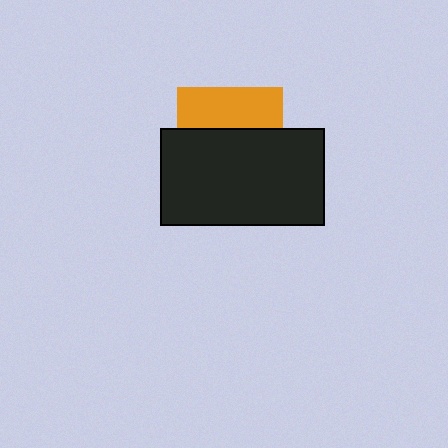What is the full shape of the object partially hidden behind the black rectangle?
The partially hidden object is an orange square.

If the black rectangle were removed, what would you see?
You would see the complete orange square.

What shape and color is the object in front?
The object in front is a black rectangle.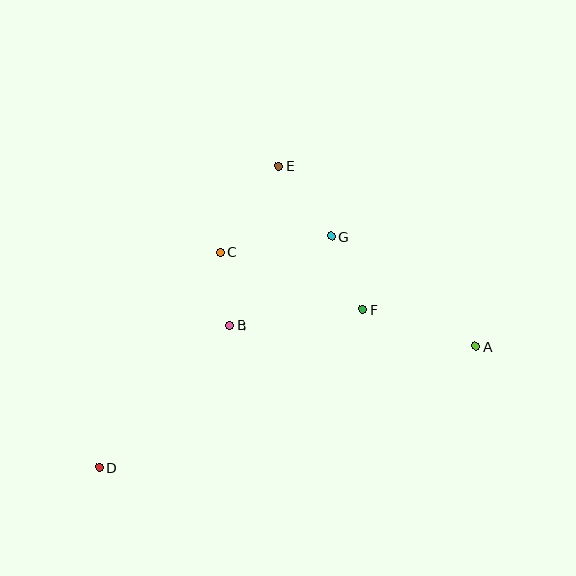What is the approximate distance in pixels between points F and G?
The distance between F and G is approximately 80 pixels.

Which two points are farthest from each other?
Points A and D are farthest from each other.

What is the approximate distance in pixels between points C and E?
The distance between C and E is approximately 104 pixels.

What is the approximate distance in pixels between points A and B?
The distance between A and B is approximately 247 pixels.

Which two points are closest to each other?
Points B and C are closest to each other.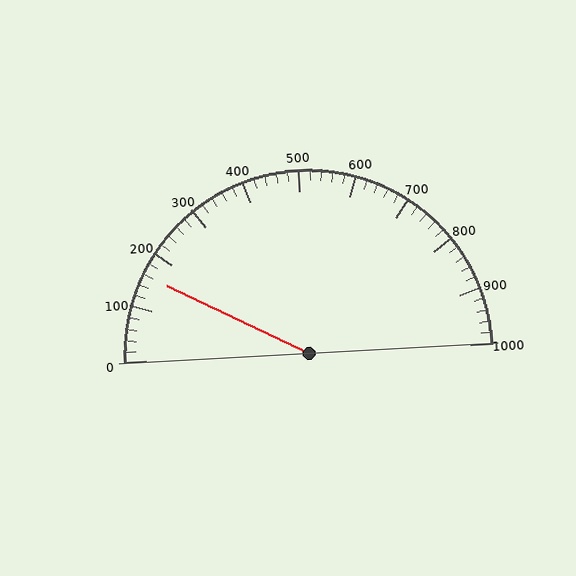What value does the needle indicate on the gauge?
The needle indicates approximately 160.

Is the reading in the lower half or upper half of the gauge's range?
The reading is in the lower half of the range (0 to 1000).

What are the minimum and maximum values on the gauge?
The gauge ranges from 0 to 1000.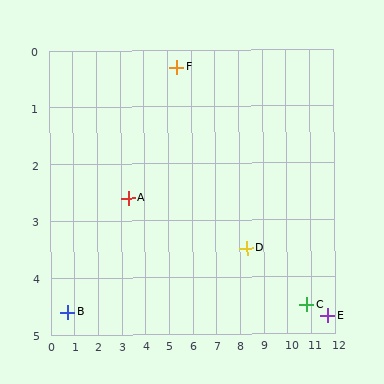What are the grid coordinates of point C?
Point C is at approximately (10.8, 4.5).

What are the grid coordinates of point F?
Point F is at approximately (5.4, 0.3).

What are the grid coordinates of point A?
Point A is at approximately (3.3, 2.6).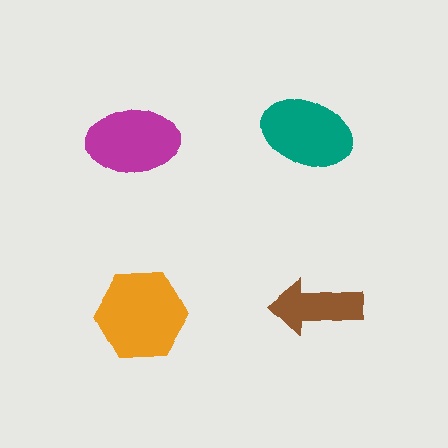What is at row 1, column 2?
A teal ellipse.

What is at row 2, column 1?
An orange hexagon.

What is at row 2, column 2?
A brown arrow.